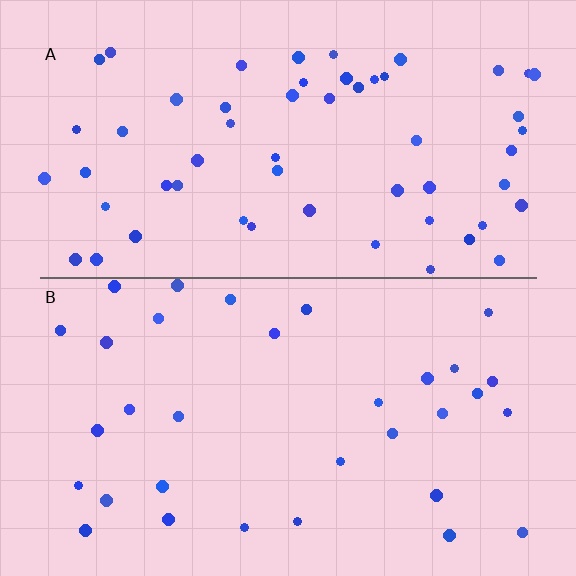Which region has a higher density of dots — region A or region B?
A (the top).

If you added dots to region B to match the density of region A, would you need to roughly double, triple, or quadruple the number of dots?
Approximately double.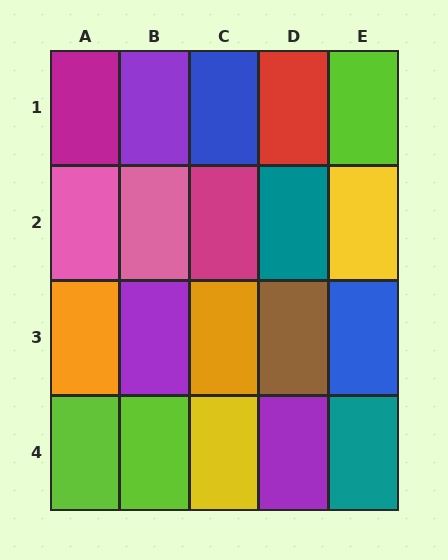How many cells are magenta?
2 cells are magenta.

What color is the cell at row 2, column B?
Pink.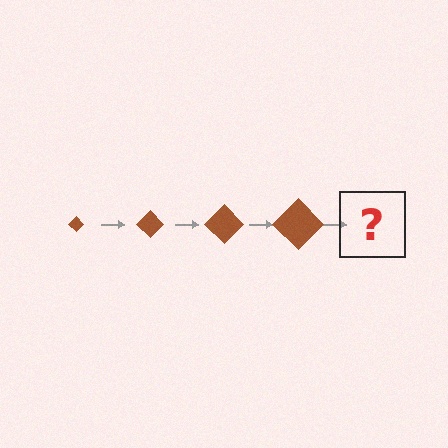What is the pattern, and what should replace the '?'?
The pattern is that the diamond gets progressively larger each step. The '?' should be a brown diamond, larger than the previous one.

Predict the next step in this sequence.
The next step is a brown diamond, larger than the previous one.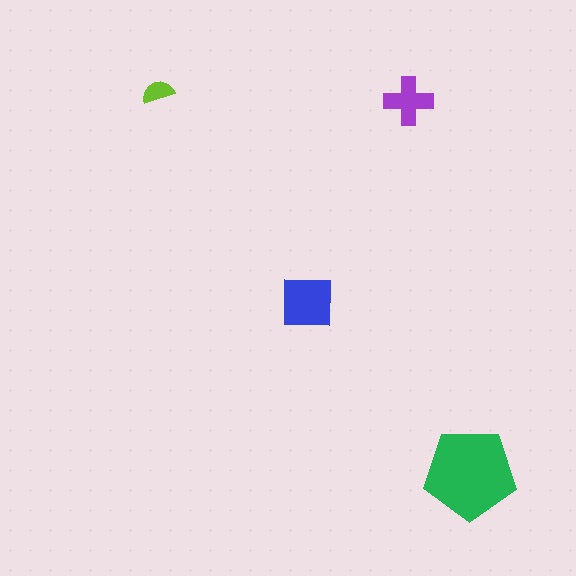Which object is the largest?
The green pentagon.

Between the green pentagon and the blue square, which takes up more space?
The green pentagon.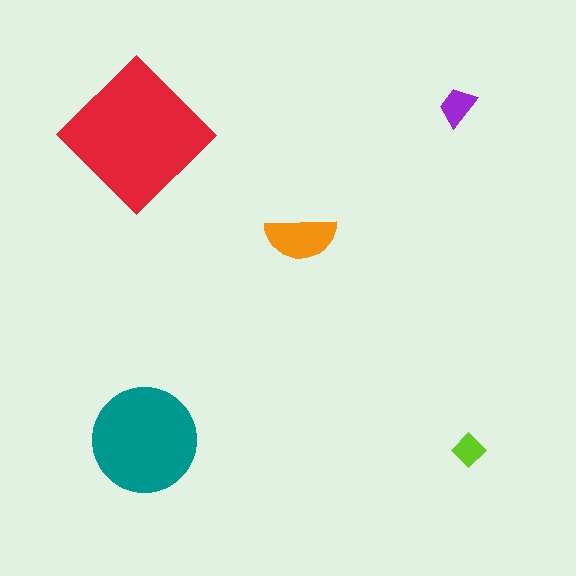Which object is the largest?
The red diamond.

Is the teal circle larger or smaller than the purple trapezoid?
Larger.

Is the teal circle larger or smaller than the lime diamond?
Larger.